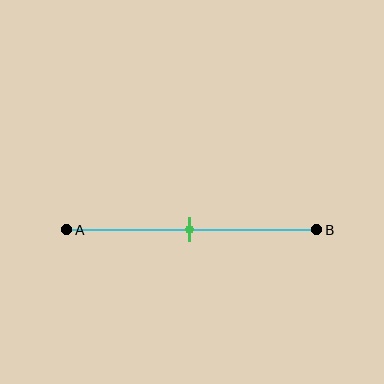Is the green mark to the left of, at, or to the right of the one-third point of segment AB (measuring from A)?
The green mark is to the right of the one-third point of segment AB.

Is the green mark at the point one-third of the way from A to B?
No, the mark is at about 50% from A, not at the 33% one-third point.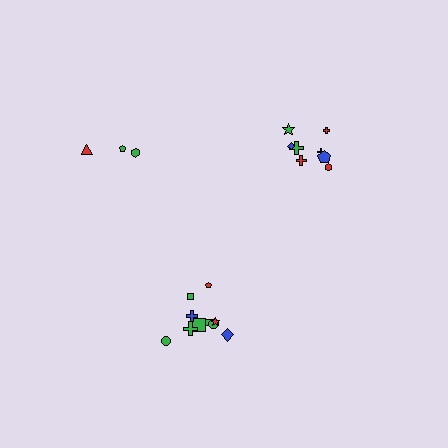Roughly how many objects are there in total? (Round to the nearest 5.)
Roughly 20 objects in total.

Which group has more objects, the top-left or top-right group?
The top-right group.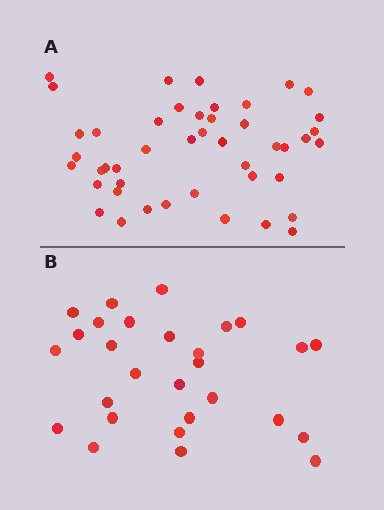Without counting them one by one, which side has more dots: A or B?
Region A (the top region) has more dots.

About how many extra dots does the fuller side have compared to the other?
Region A has approximately 15 more dots than region B.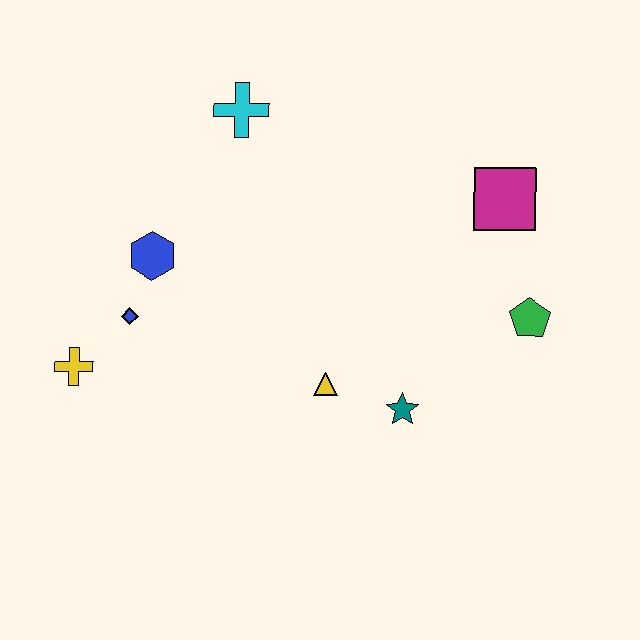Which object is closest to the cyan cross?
The blue hexagon is closest to the cyan cross.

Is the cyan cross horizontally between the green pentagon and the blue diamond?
Yes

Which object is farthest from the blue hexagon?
The green pentagon is farthest from the blue hexagon.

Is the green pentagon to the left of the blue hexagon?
No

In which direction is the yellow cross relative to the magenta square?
The yellow cross is to the left of the magenta square.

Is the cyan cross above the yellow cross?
Yes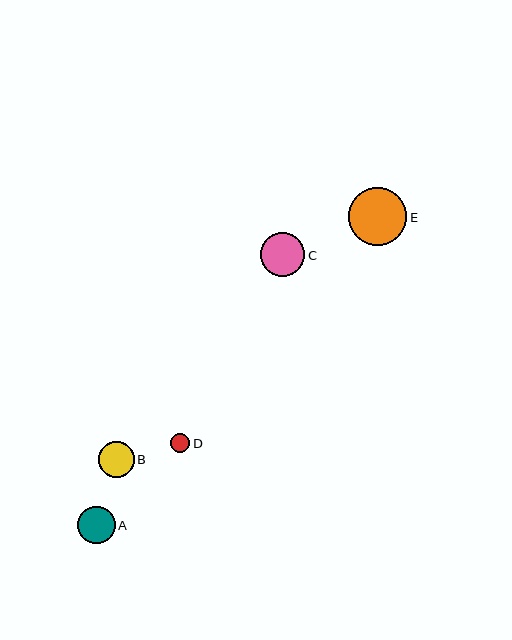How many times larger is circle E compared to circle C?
Circle E is approximately 1.3 times the size of circle C.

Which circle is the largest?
Circle E is the largest with a size of approximately 58 pixels.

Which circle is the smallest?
Circle D is the smallest with a size of approximately 19 pixels.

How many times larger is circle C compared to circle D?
Circle C is approximately 2.3 times the size of circle D.